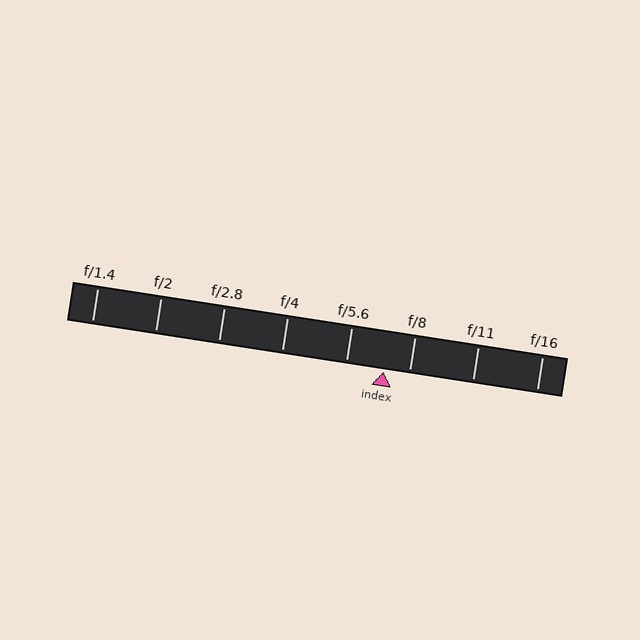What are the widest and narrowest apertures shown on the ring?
The widest aperture shown is f/1.4 and the narrowest is f/16.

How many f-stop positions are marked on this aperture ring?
There are 8 f-stop positions marked.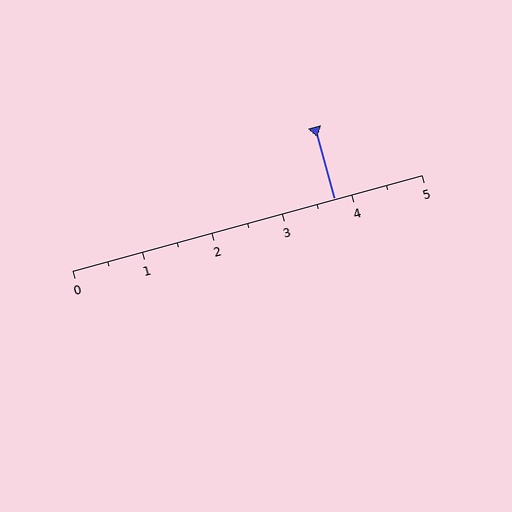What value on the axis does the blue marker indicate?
The marker indicates approximately 3.8.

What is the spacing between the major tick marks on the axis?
The major ticks are spaced 1 apart.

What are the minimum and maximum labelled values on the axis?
The axis runs from 0 to 5.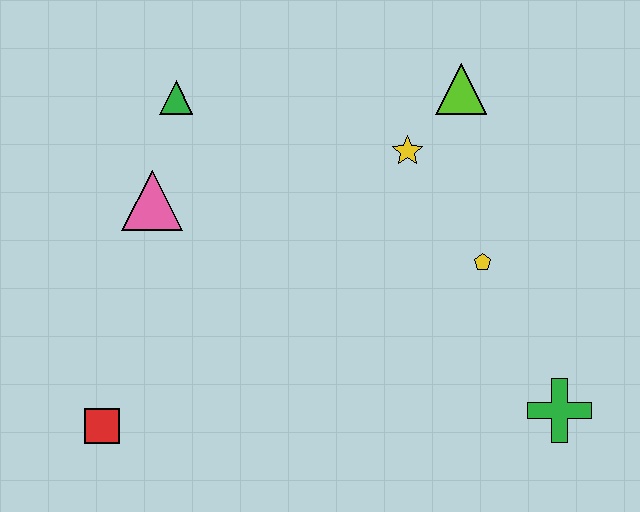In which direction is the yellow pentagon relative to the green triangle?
The yellow pentagon is to the right of the green triangle.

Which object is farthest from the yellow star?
The red square is farthest from the yellow star.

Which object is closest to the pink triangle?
The green triangle is closest to the pink triangle.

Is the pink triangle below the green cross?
No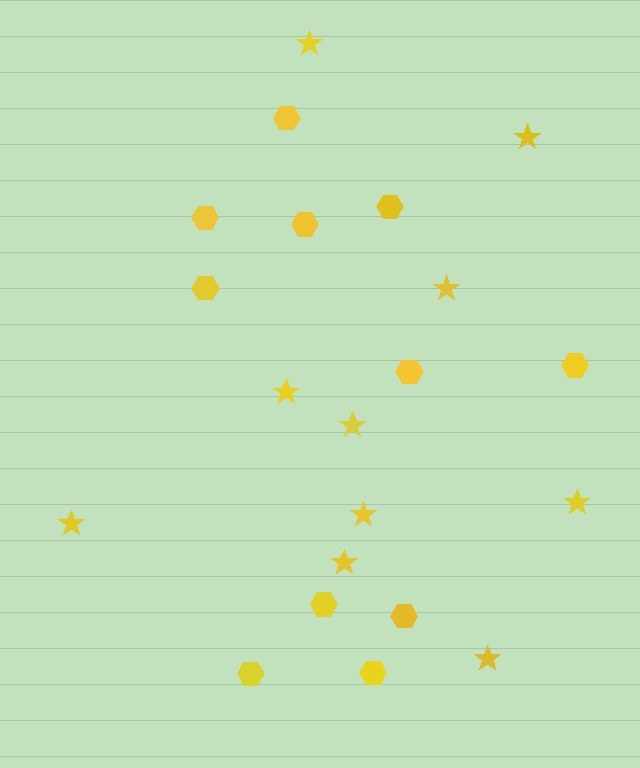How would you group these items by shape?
There are 2 groups: one group of stars (10) and one group of hexagons (11).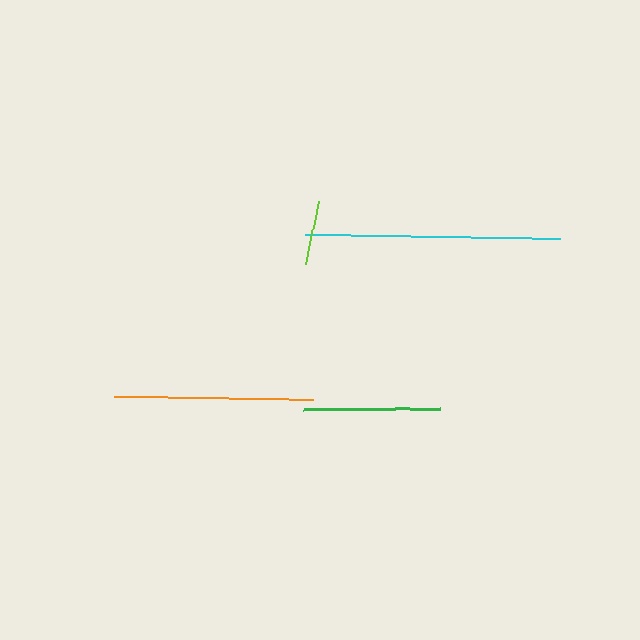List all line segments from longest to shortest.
From longest to shortest: cyan, orange, green, lime.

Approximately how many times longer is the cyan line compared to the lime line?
The cyan line is approximately 3.9 times the length of the lime line.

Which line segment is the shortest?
The lime line is the shortest at approximately 65 pixels.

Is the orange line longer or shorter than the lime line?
The orange line is longer than the lime line.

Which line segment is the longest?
The cyan line is the longest at approximately 255 pixels.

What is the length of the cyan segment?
The cyan segment is approximately 255 pixels long.